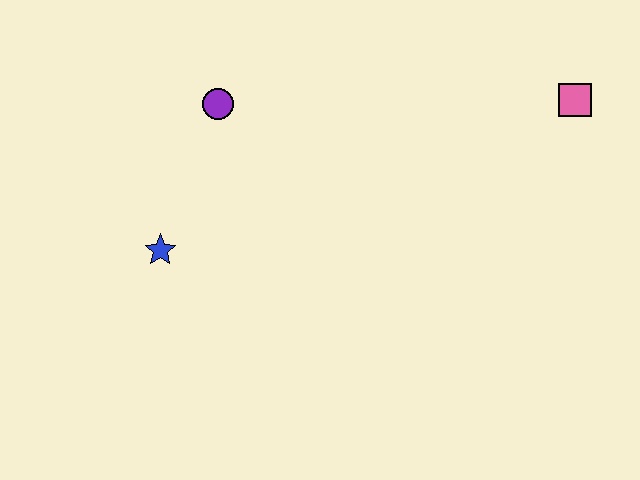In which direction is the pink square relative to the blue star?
The pink square is to the right of the blue star.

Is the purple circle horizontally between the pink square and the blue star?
Yes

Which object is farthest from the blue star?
The pink square is farthest from the blue star.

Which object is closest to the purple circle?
The blue star is closest to the purple circle.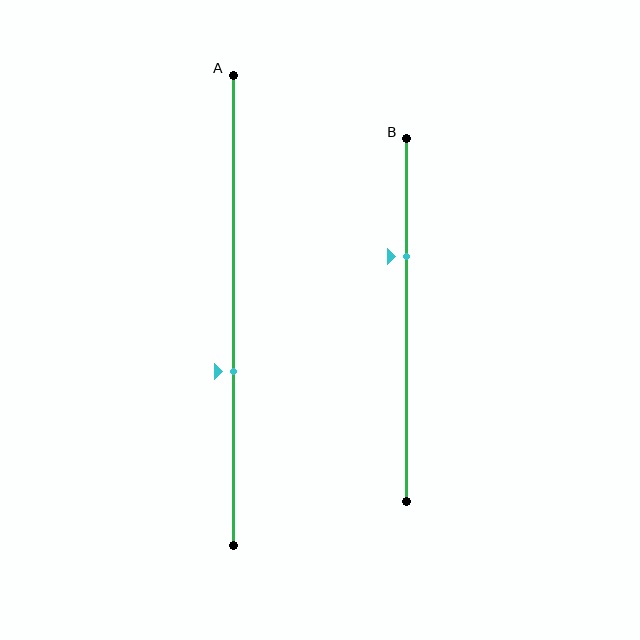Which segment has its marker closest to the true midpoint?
Segment A has its marker closest to the true midpoint.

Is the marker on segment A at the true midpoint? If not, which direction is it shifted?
No, the marker on segment A is shifted downward by about 13% of the segment length.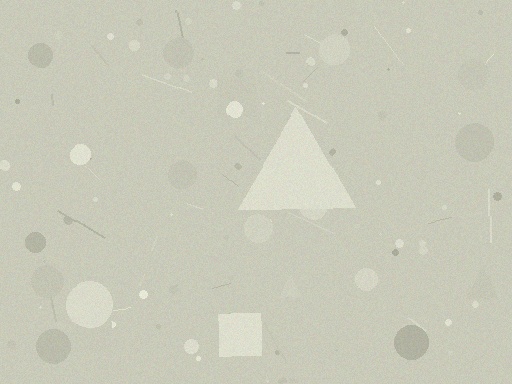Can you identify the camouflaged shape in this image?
The camouflaged shape is a triangle.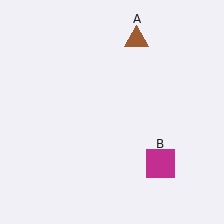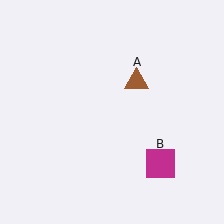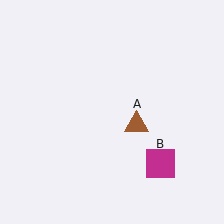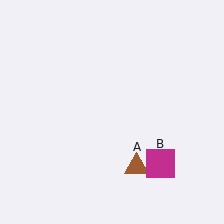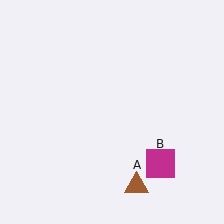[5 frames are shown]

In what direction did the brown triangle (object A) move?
The brown triangle (object A) moved down.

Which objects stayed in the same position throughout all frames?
Magenta square (object B) remained stationary.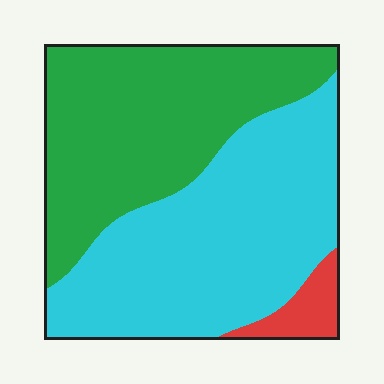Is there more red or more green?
Green.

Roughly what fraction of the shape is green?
Green takes up about two fifths (2/5) of the shape.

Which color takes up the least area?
Red, at roughly 5%.